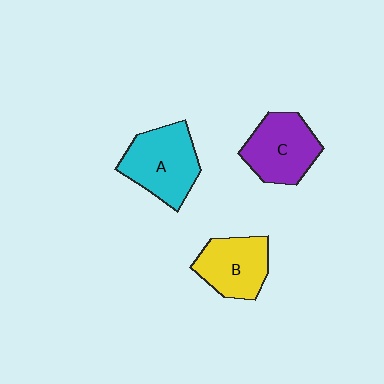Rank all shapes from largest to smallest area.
From largest to smallest: A (cyan), C (purple), B (yellow).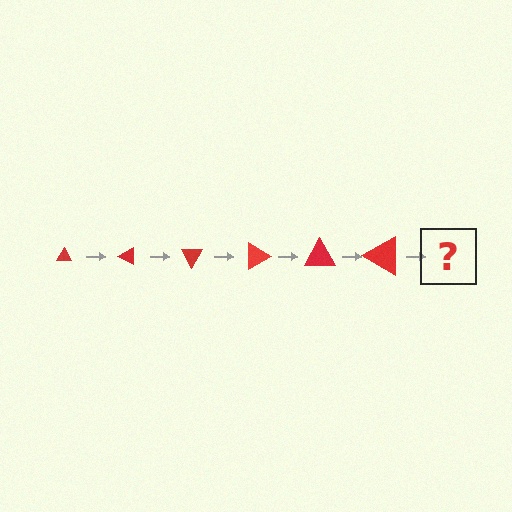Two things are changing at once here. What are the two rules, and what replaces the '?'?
The two rules are that the triangle grows larger each step and it rotates 30 degrees each step. The '?' should be a triangle, larger than the previous one and rotated 180 degrees from the start.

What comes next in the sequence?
The next element should be a triangle, larger than the previous one and rotated 180 degrees from the start.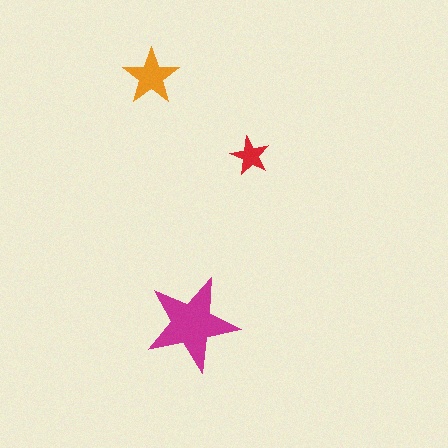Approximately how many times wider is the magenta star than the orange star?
About 1.5 times wider.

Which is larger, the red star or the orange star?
The orange one.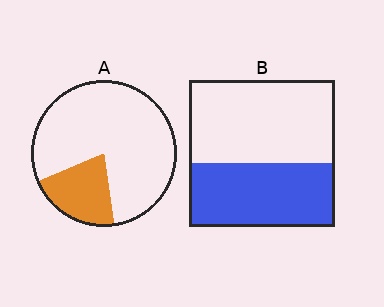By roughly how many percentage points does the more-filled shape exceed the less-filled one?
By roughly 20 percentage points (B over A).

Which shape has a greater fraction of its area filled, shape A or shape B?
Shape B.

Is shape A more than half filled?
No.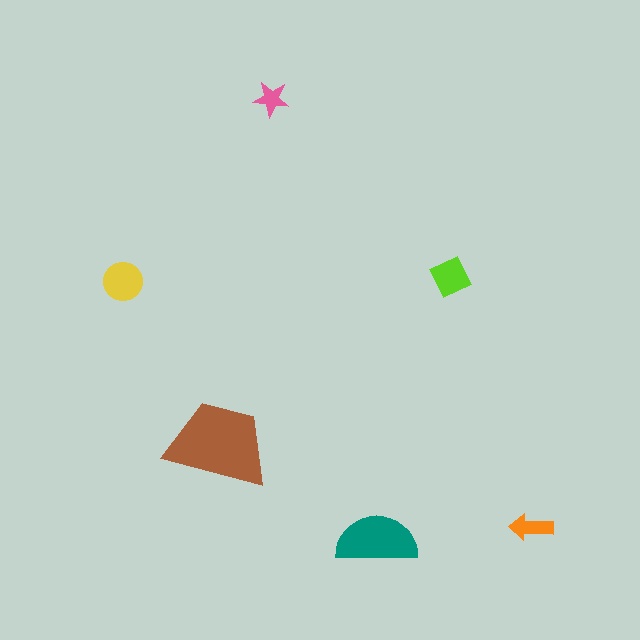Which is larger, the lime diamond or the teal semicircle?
The teal semicircle.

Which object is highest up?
The pink star is topmost.